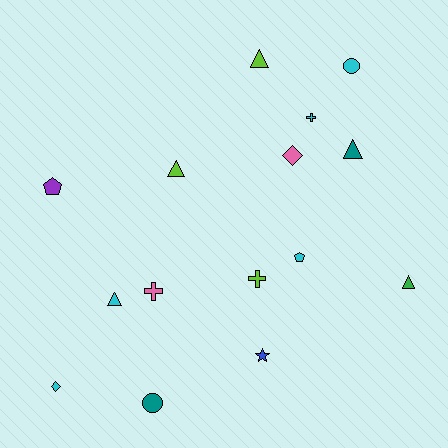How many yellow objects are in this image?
There are no yellow objects.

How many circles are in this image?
There are 2 circles.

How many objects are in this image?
There are 15 objects.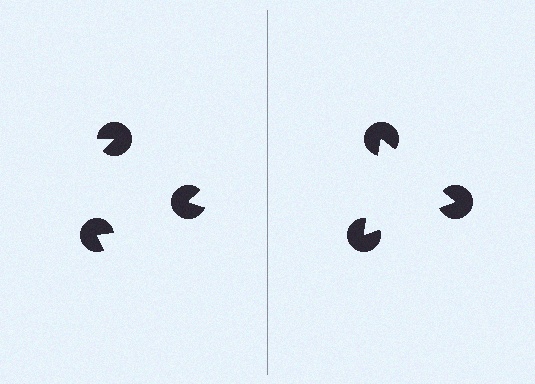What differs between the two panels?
The pac-man discs are positioned identically on both sides; only the wedge orientations differ. On the right they align to a triangle; on the left they are misaligned.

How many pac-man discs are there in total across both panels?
6 — 3 on each side.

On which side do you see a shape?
An illusory triangle appears on the right side. On the left side the wedge cuts are rotated, so no coherent shape forms.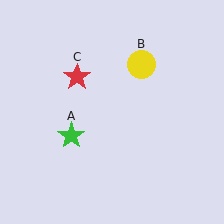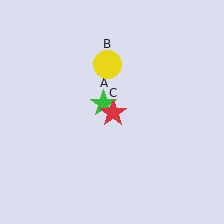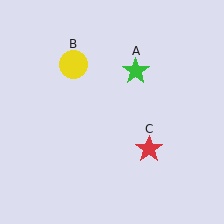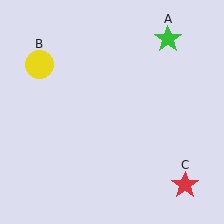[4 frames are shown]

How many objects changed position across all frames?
3 objects changed position: green star (object A), yellow circle (object B), red star (object C).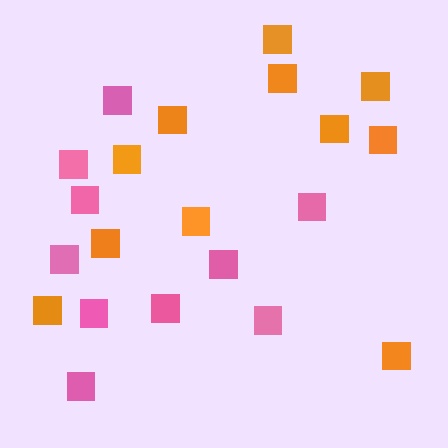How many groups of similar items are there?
There are 2 groups: one group of pink squares (10) and one group of orange squares (11).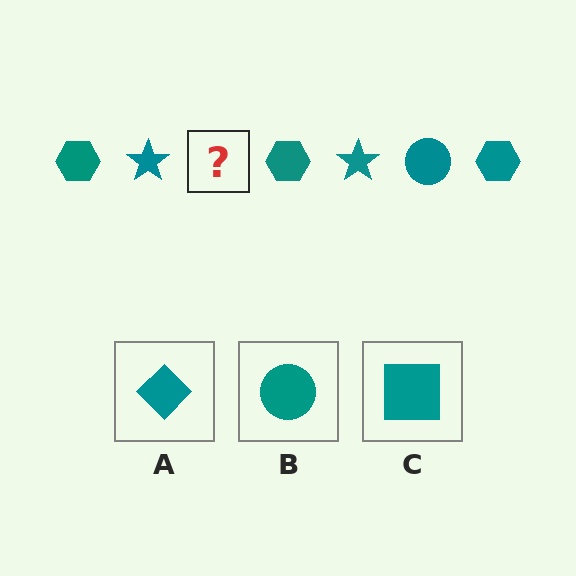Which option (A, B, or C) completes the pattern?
B.